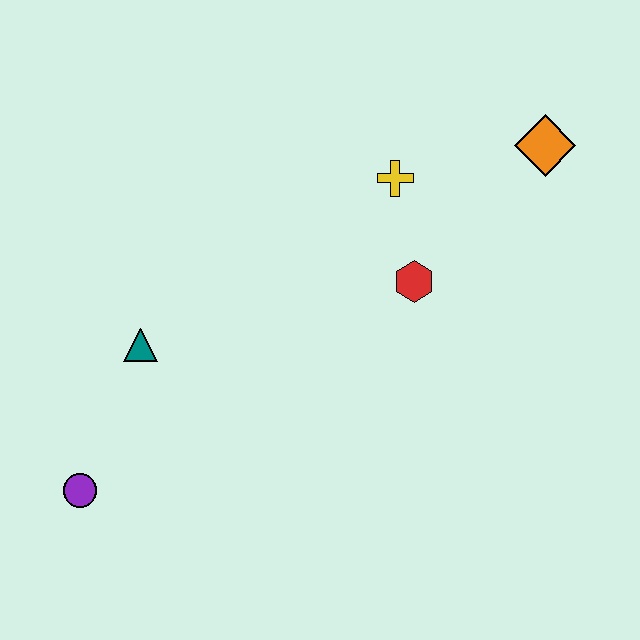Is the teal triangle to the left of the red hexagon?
Yes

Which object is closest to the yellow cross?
The red hexagon is closest to the yellow cross.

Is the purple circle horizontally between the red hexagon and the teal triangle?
No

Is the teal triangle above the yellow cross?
No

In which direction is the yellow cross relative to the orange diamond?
The yellow cross is to the left of the orange diamond.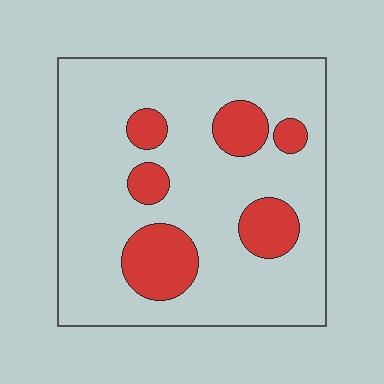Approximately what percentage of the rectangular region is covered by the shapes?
Approximately 20%.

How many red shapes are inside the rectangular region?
6.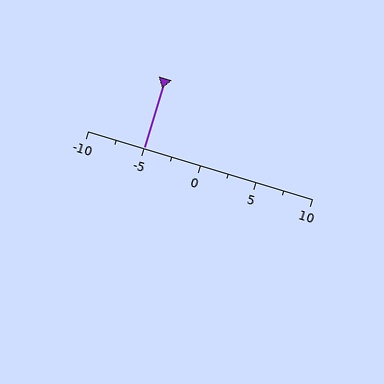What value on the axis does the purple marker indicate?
The marker indicates approximately -5.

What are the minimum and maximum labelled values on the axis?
The axis runs from -10 to 10.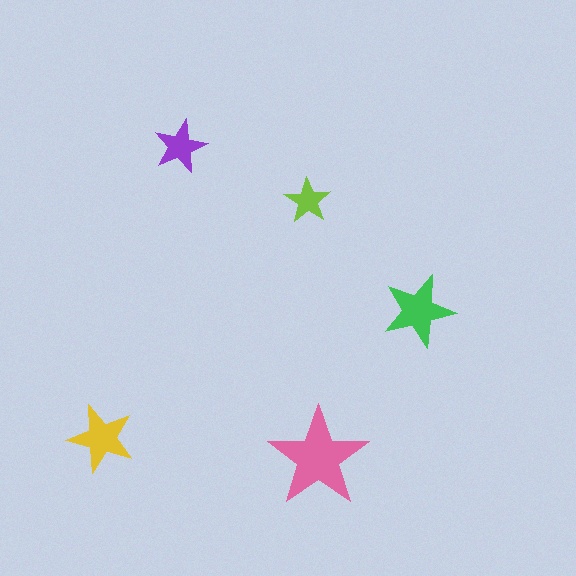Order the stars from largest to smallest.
the pink one, the green one, the yellow one, the purple one, the lime one.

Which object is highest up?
The purple star is topmost.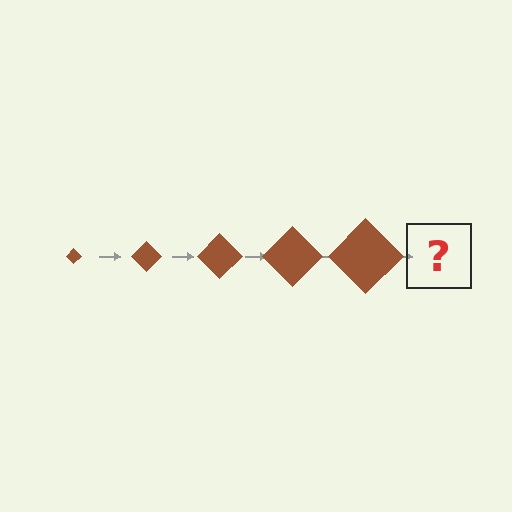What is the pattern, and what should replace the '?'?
The pattern is that the diamond gets progressively larger each step. The '?' should be a brown diamond, larger than the previous one.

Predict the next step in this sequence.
The next step is a brown diamond, larger than the previous one.